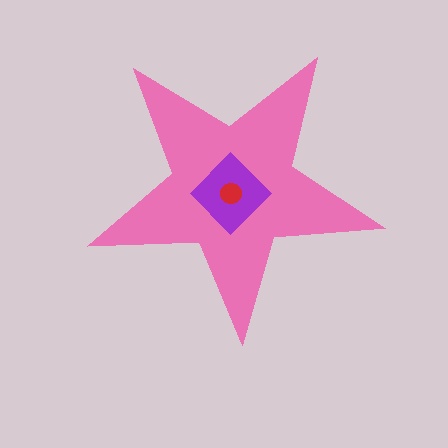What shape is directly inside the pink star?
The purple diamond.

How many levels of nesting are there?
3.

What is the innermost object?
The red circle.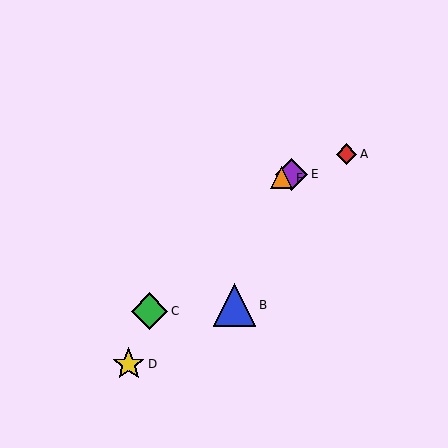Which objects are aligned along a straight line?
Objects A, E, F are aligned along a straight line.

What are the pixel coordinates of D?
Object D is at (129, 364).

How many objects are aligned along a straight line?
3 objects (A, E, F) are aligned along a straight line.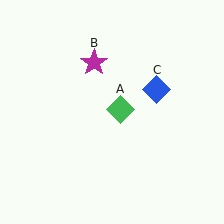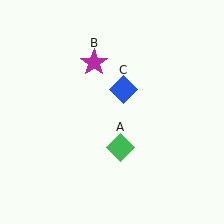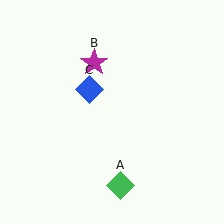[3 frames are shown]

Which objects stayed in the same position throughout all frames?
Magenta star (object B) remained stationary.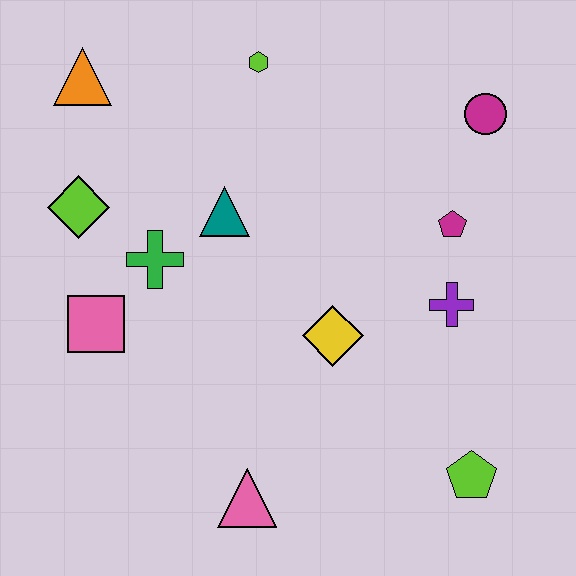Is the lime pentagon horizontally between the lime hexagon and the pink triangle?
No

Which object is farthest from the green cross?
The lime pentagon is farthest from the green cross.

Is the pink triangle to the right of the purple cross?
No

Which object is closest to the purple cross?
The magenta pentagon is closest to the purple cross.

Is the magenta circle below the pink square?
No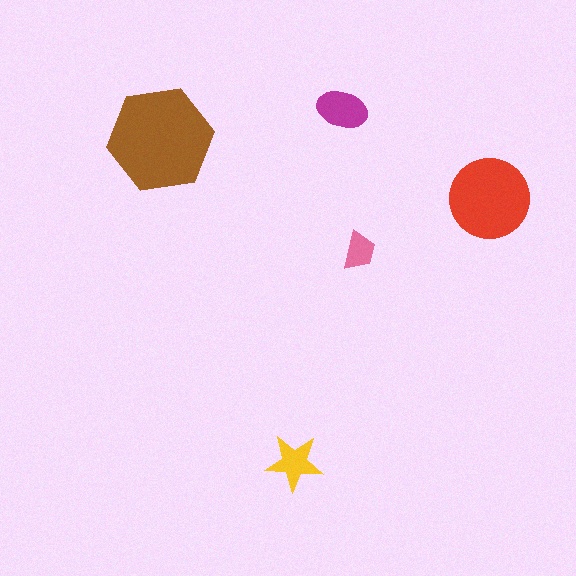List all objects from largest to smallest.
The brown hexagon, the red circle, the magenta ellipse, the yellow star, the pink trapezoid.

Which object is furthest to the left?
The brown hexagon is leftmost.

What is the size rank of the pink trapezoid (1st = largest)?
5th.